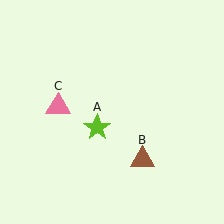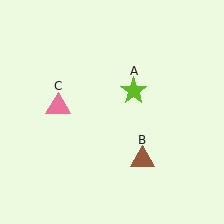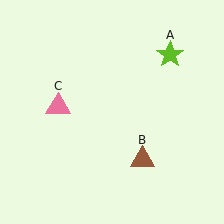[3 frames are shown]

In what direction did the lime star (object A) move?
The lime star (object A) moved up and to the right.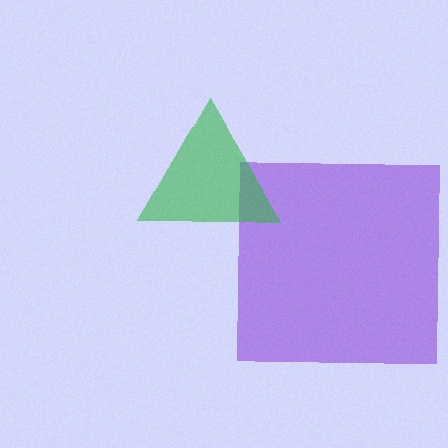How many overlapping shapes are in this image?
There are 2 overlapping shapes in the image.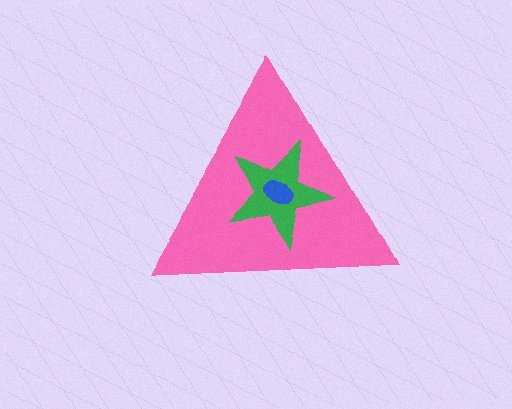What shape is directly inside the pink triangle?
The green star.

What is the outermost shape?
The pink triangle.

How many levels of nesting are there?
3.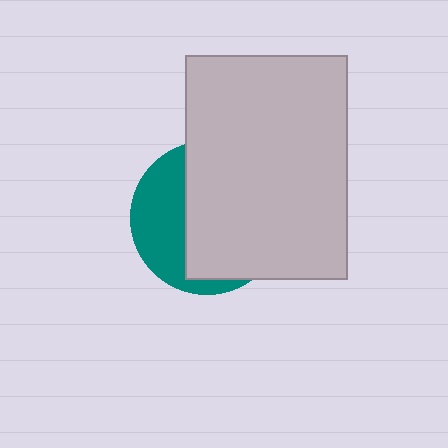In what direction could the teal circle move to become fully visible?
The teal circle could move left. That would shift it out from behind the light gray rectangle entirely.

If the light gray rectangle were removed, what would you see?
You would see the complete teal circle.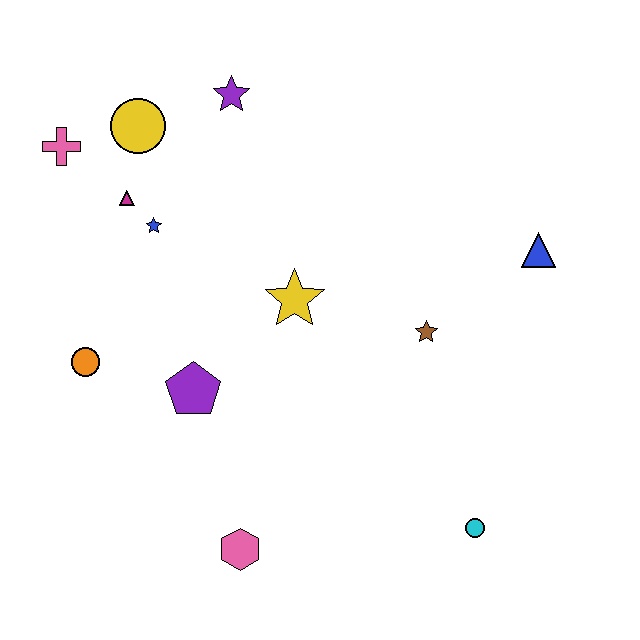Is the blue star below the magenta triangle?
Yes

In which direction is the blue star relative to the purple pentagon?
The blue star is above the purple pentagon.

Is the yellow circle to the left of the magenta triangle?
No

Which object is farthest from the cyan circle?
The pink cross is farthest from the cyan circle.